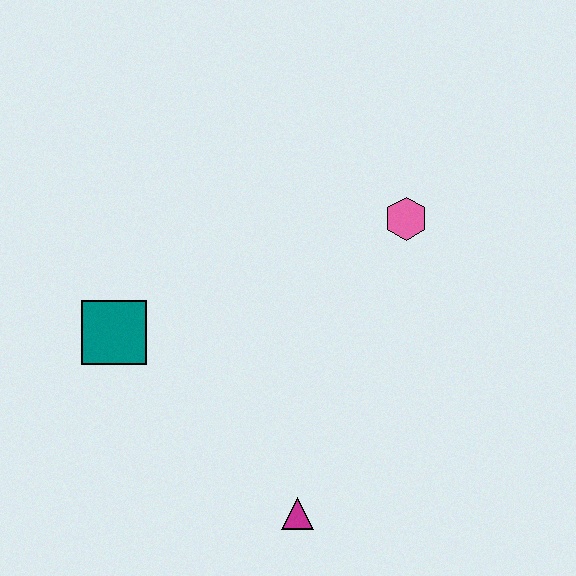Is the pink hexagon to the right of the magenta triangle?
Yes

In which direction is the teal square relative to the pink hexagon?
The teal square is to the left of the pink hexagon.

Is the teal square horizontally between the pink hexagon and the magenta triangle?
No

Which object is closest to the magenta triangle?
The teal square is closest to the magenta triangle.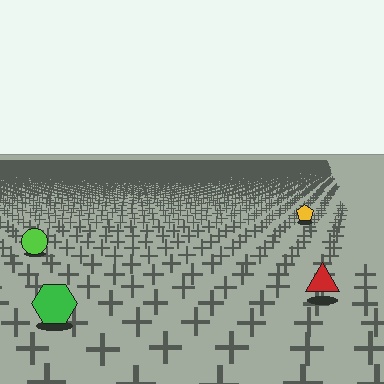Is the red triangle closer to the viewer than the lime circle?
Yes. The red triangle is closer — you can tell from the texture gradient: the ground texture is coarser near it.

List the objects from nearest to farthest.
From nearest to farthest: the green hexagon, the red triangle, the lime circle, the yellow pentagon.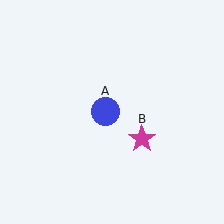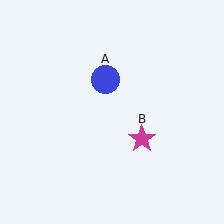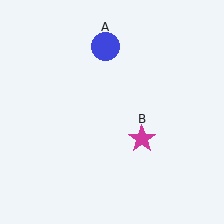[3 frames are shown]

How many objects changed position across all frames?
1 object changed position: blue circle (object A).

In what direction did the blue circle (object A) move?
The blue circle (object A) moved up.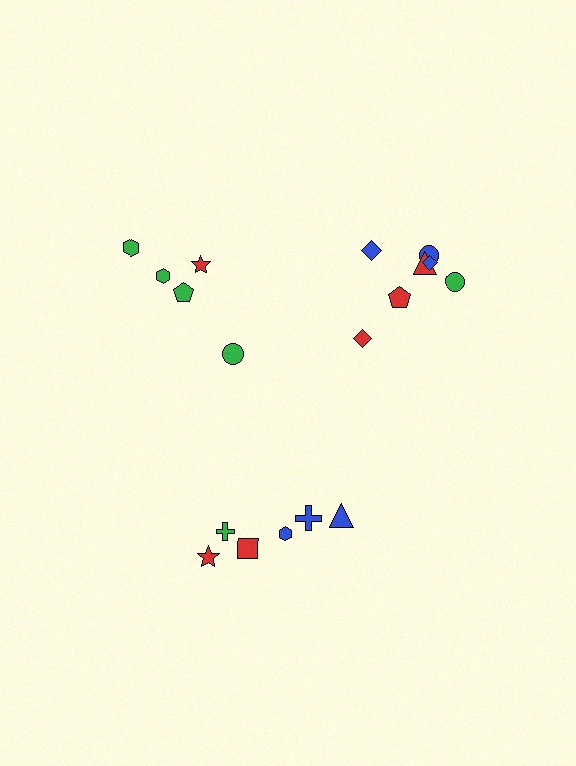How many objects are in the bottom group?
There are 6 objects.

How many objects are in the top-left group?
There are 5 objects.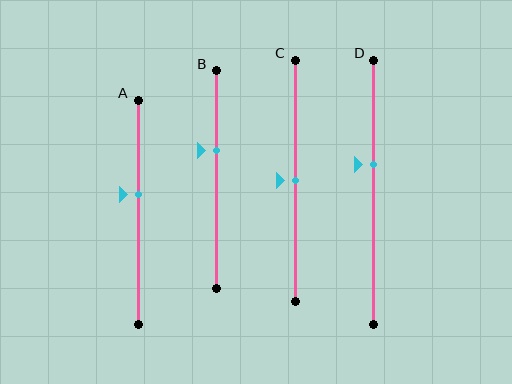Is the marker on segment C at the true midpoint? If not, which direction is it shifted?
Yes, the marker on segment C is at the true midpoint.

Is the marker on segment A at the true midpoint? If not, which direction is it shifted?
No, the marker on segment A is shifted upward by about 8% of the segment length.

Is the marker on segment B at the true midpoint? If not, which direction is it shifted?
No, the marker on segment B is shifted upward by about 13% of the segment length.